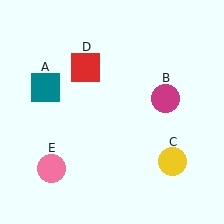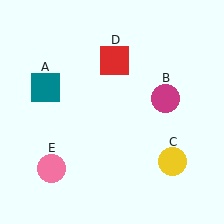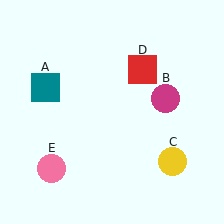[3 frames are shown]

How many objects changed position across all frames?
1 object changed position: red square (object D).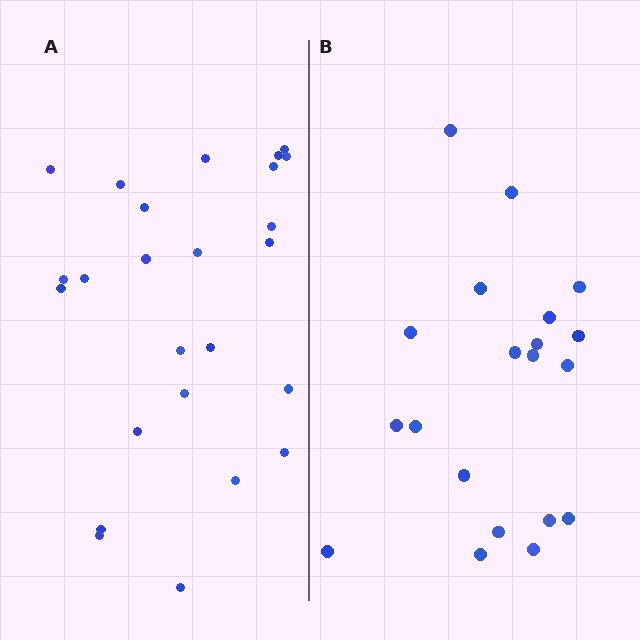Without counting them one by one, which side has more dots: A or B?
Region A (the left region) has more dots.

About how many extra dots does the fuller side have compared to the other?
Region A has about 5 more dots than region B.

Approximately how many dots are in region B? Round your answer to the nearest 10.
About 20 dots.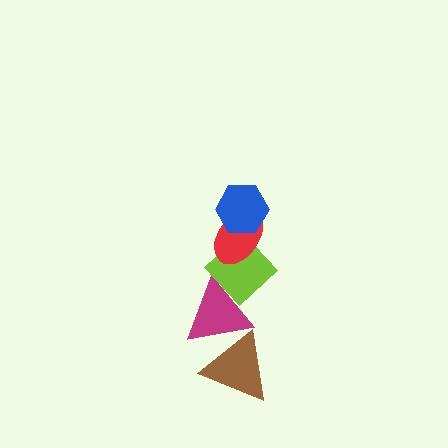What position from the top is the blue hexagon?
The blue hexagon is 1st from the top.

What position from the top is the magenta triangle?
The magenta triangle is 4th from the top.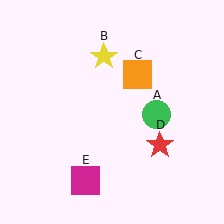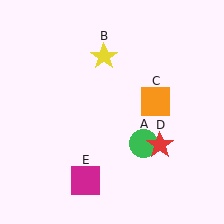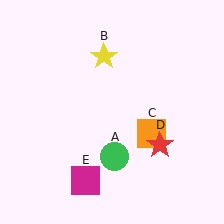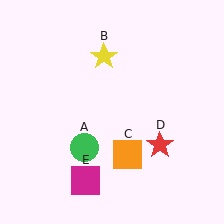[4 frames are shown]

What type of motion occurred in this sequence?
The green circle (object A), orange square (object C) rotated clockwise around the center of the scene.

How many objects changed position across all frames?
2 objects changed position: green circle (object A), orange square (object C).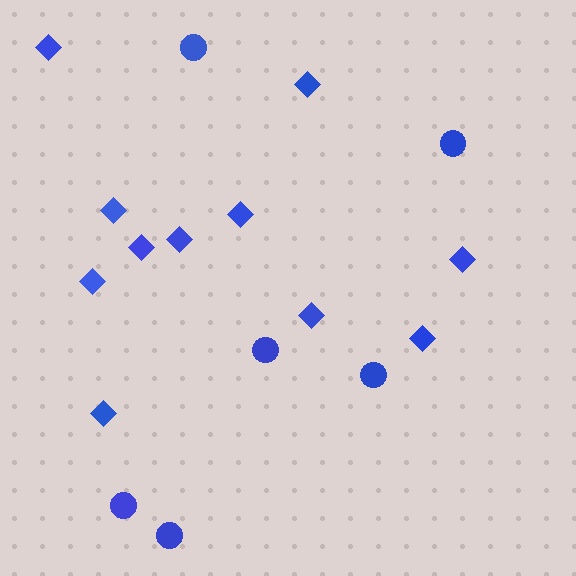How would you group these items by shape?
There are 2 groups: one group of circles (6) and one group of diamonds (11).